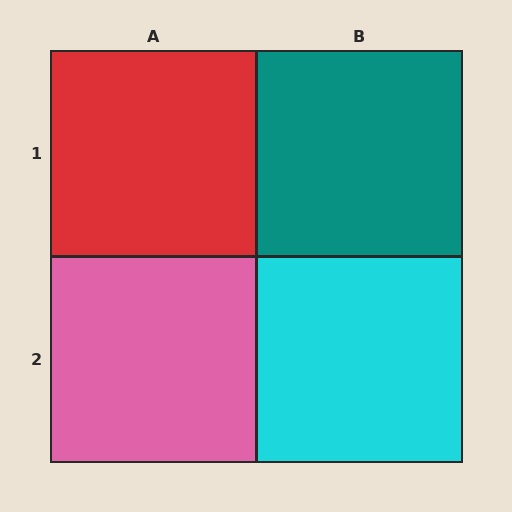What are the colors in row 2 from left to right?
Pink, cyan.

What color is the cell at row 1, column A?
Red.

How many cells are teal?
1 cell is teal.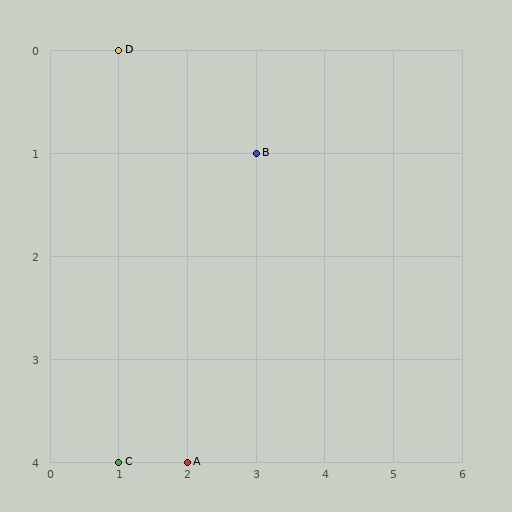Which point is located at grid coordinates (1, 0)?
Point D is at (1, 0).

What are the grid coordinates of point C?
Point C is at grid coordinates (1, 4).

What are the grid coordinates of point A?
Point A is at grid coordinates (2, 4).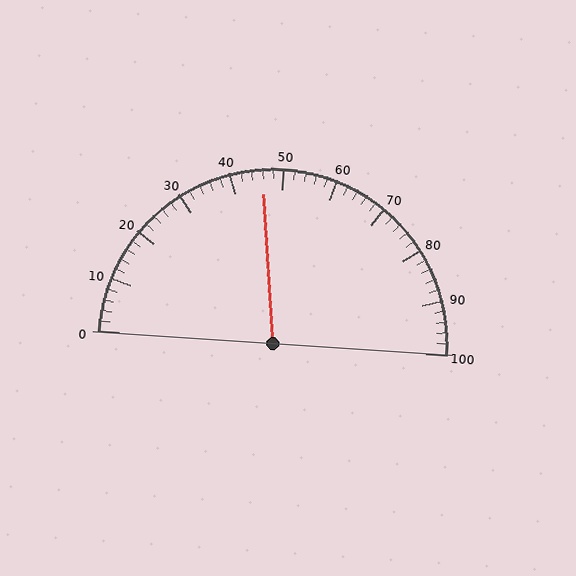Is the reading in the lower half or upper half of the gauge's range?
The reading is in the lower half of the range (0 to 100).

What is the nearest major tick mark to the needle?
The nearest major tick mark is 50.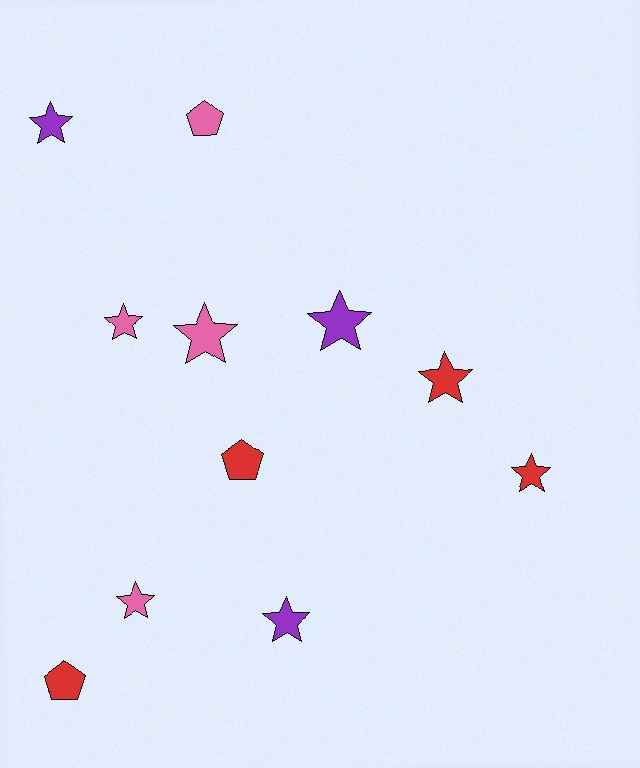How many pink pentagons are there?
There is 1 pink pentagon.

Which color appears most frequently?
Red, with 4 objects.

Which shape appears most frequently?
Star, with 8 objects.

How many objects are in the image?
There are 11 objects.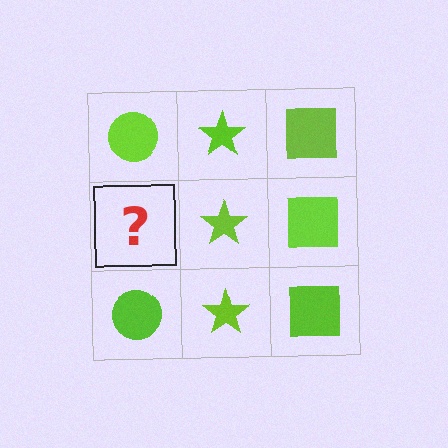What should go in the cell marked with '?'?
The missing cell should contain a lime circle.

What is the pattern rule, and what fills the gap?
The rule is that each column has a consistent shape. The gap should be filled with a lime circle.